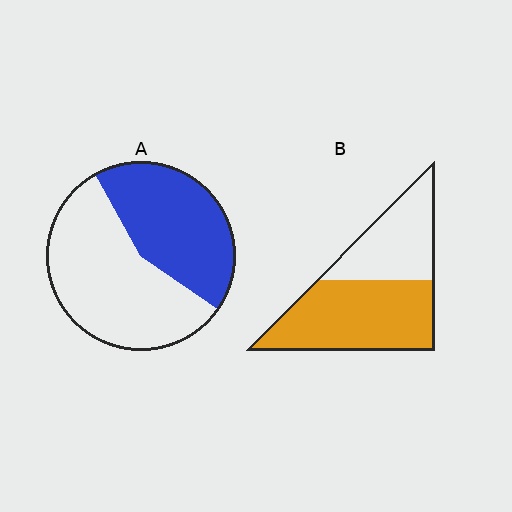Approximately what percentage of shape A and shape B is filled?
A is approximately 45% and B is approximately 60%.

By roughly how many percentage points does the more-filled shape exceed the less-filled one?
By roughly 20 percentage points (B over A).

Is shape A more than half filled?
No.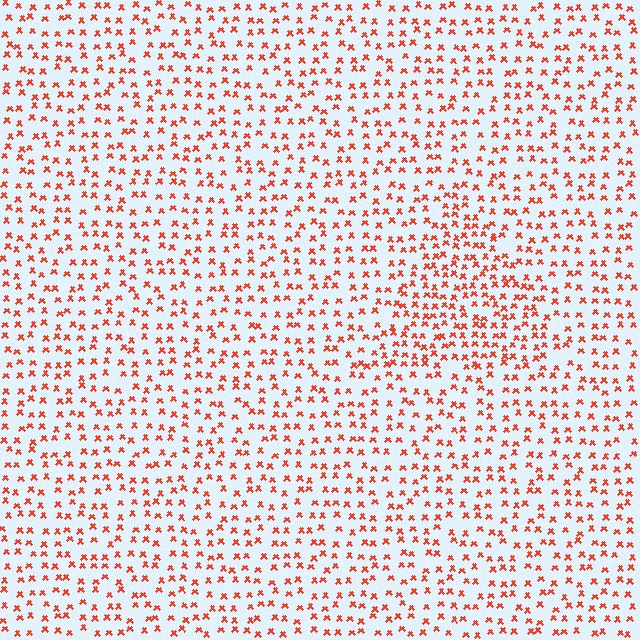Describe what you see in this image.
The image contains small red elements arranged at two different densities. A triangle-shaped region is visible where the elements are more densely packed than the surrounding area.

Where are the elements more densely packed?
The elements are more densely packed inside the triangle boundary.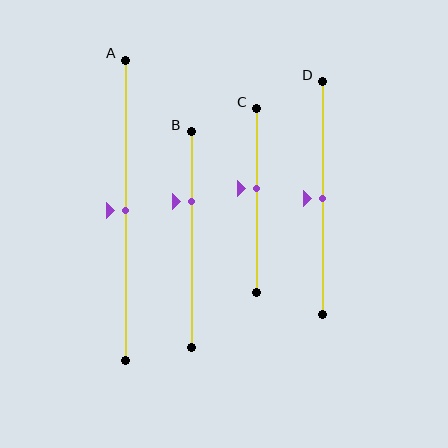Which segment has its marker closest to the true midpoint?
Segment A has its marker closest to the true midpoint.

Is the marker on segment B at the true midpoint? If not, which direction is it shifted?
No, the marker on segment B is shifted upward by about 18% of the segment length.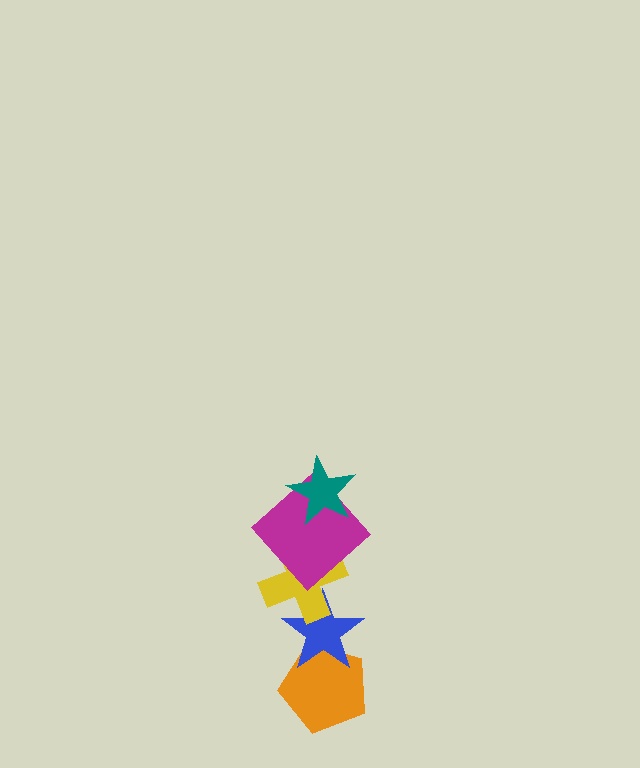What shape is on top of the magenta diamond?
The teal star is on top of the magenta diamond.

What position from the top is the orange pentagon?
The orange pentagon is 5th from the top.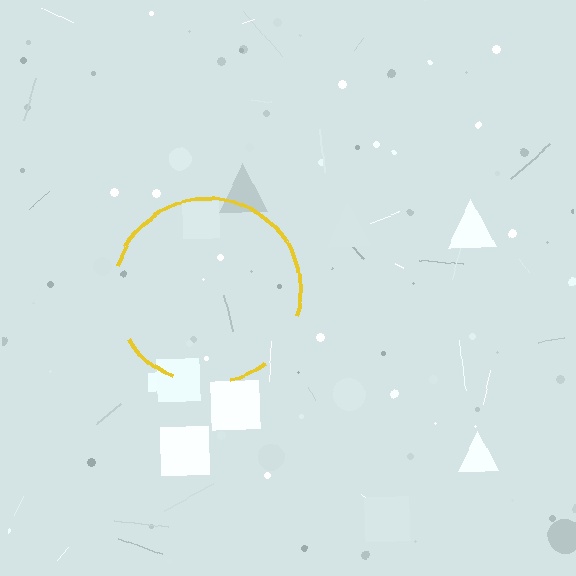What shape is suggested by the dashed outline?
The dashed outline suggests a circle.